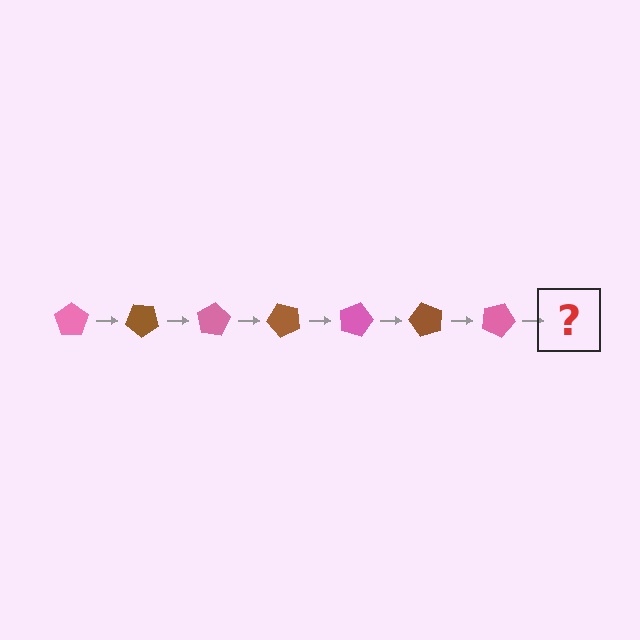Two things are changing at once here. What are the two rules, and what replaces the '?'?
The two rules are that it rotates 40 degrees each step and the color cycles through pink and brown. The '?' should be a brown pentagon, rotated 280 degrees from the start.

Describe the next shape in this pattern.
It should be a brown pentagon, rotated 280 degrees from the start.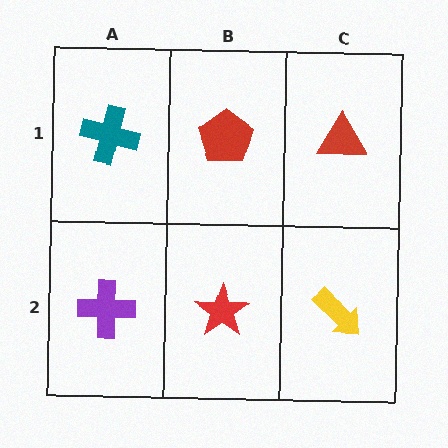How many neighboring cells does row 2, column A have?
2.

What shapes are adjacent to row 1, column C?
A yellow arrow (row 2, column C), a red pentagon (row 1, column B).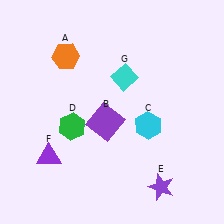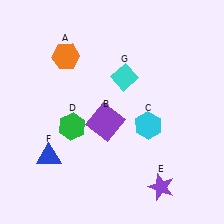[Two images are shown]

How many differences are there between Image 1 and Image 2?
There is 1 difference between the two images.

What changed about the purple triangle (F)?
In Image 1, F is purple. In Image 2, it changed to blue.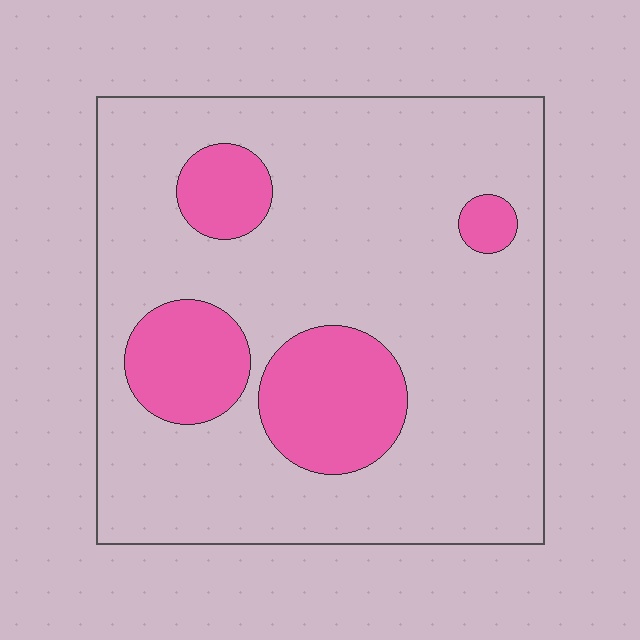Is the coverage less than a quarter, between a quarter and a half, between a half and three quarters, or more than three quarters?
Less than a quarter.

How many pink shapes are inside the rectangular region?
4.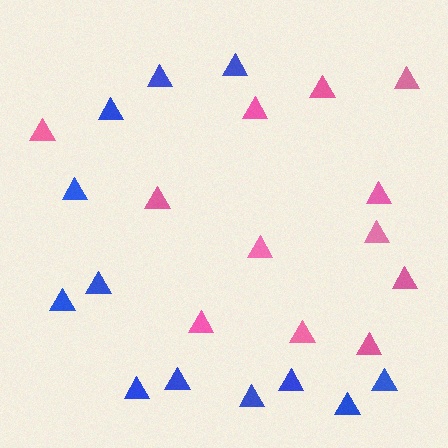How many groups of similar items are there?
There are 2 groups: one group of pink triangles (12) and one group of blue triangles (12).